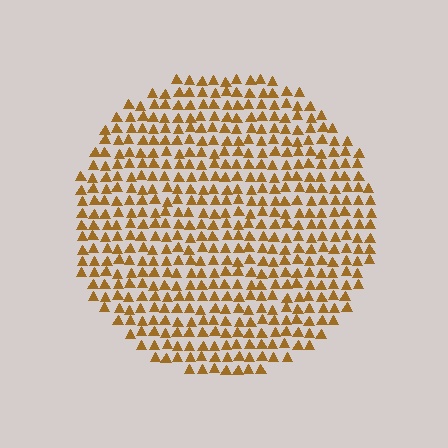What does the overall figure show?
The overall figure shows a circle.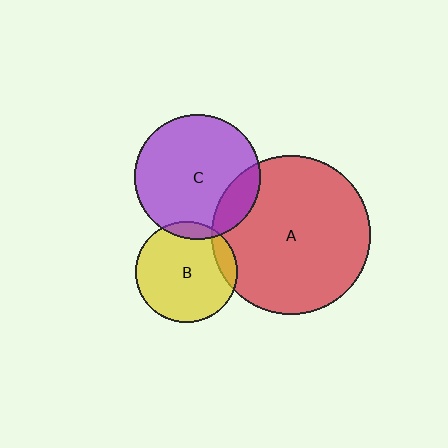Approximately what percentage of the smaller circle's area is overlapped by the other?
Approximately 10%.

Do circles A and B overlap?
Yes.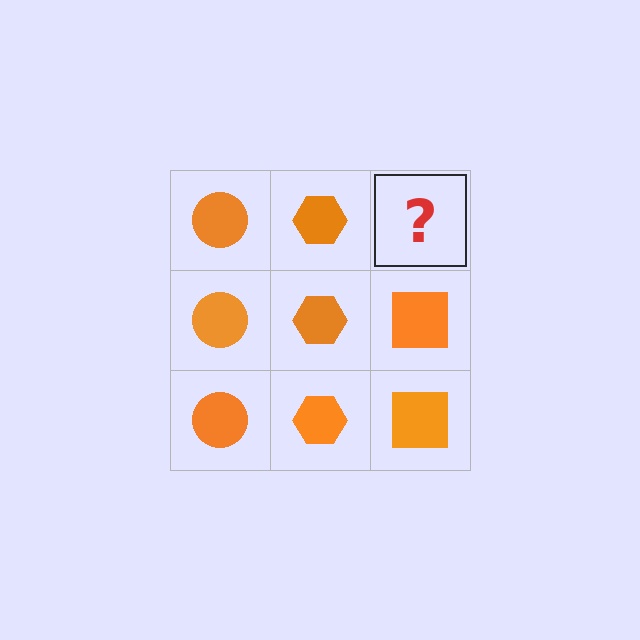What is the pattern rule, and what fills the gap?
The rule is that each column has a consistent shape. The gap should be filled with an orange square.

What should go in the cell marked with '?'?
The missing cell should contain an orange square.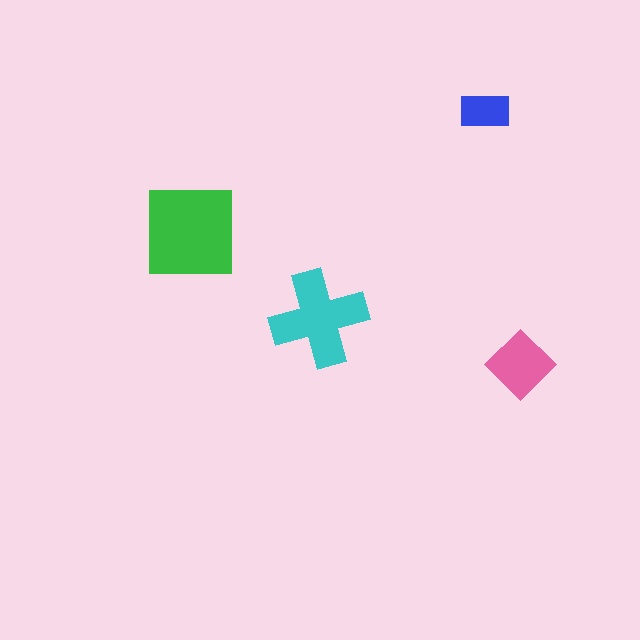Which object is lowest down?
The pink diamond is bottommost.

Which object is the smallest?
The blue rectangle.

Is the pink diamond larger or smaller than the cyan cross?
Smaller.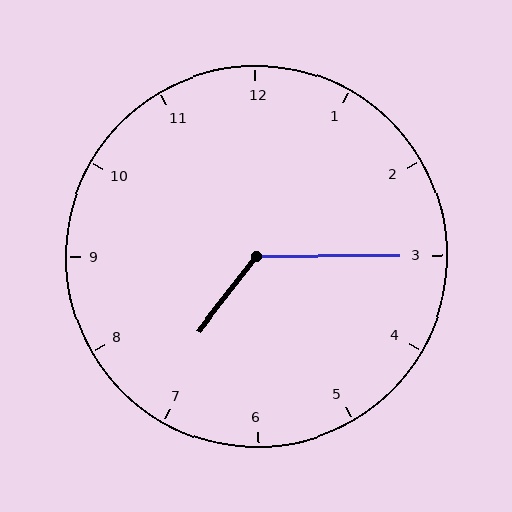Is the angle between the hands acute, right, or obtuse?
It is obtuse.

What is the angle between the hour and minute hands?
Approximately 128 degrees.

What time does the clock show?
7:15.